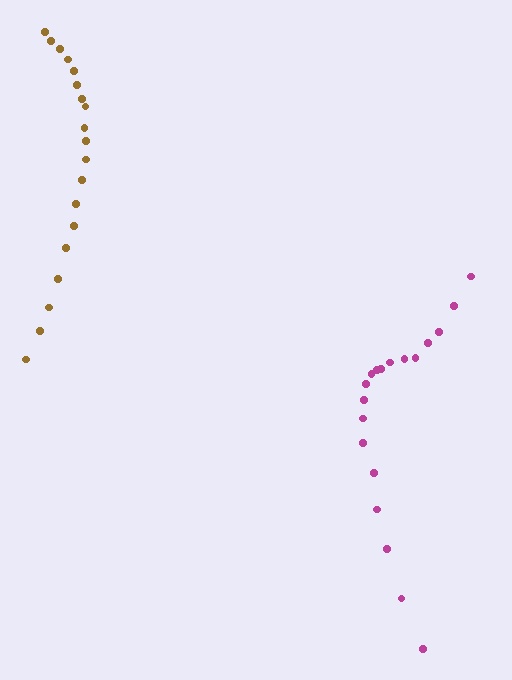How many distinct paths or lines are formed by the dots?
There are 2 distinct paths.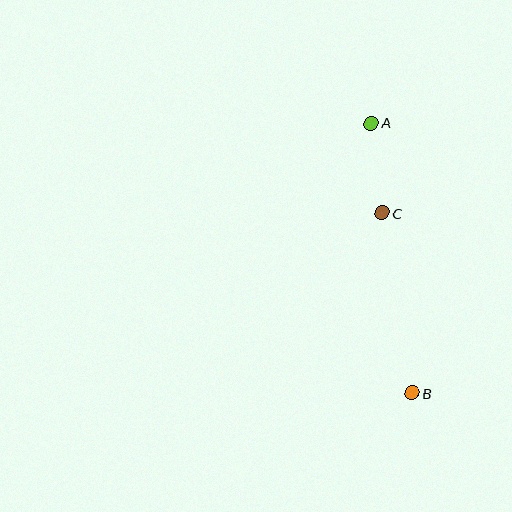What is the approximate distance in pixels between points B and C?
The distance between B and C is approximately 183 pixels.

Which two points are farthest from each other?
Points A and B are farthest from each other.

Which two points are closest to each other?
Points A and C are closest to each other.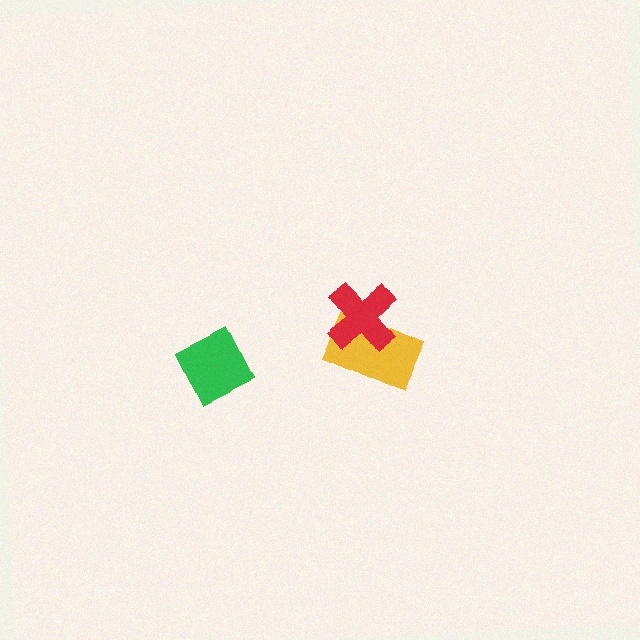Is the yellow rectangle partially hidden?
Yes, it is partially covered by another shape.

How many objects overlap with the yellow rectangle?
1 object overlaps with the yellow rectangle.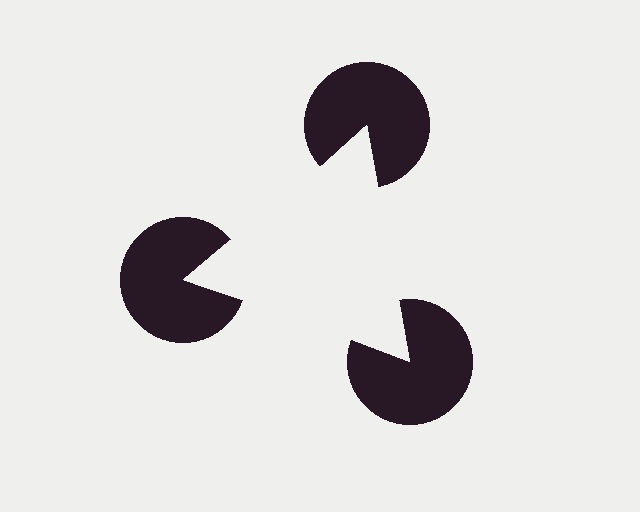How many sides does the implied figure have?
3 sides.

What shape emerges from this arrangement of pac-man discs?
An illusory triangle — its edges are inferred from the aligned wedge cuts in the pac-man discs, not physically drawn.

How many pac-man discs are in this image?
There are 3 — one at each vertex of the illusory triangle.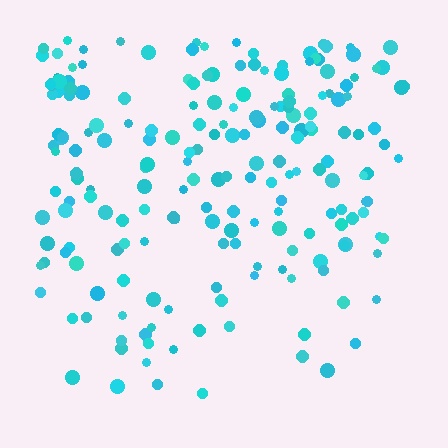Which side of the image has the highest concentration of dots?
The top.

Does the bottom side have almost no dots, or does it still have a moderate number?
Still a moderate number, just noticeably fewer than the top.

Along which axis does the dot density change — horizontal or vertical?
Vertical.